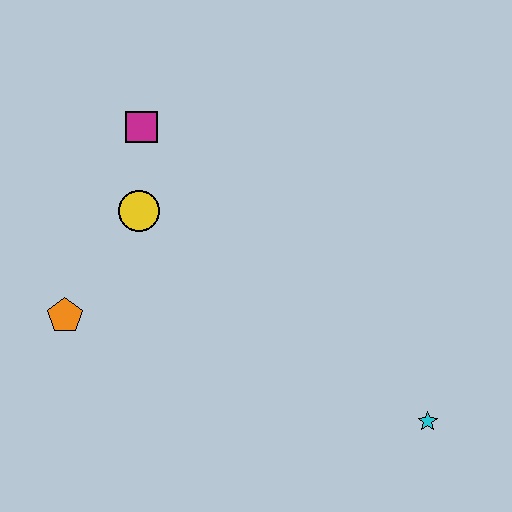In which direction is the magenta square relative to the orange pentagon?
The magenta square is above the orange pentagon.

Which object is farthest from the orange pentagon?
The cyan star is farthest from the orange pentagon.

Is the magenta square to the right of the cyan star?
No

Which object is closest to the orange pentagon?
The yellow circle is closest to the orange pentagon.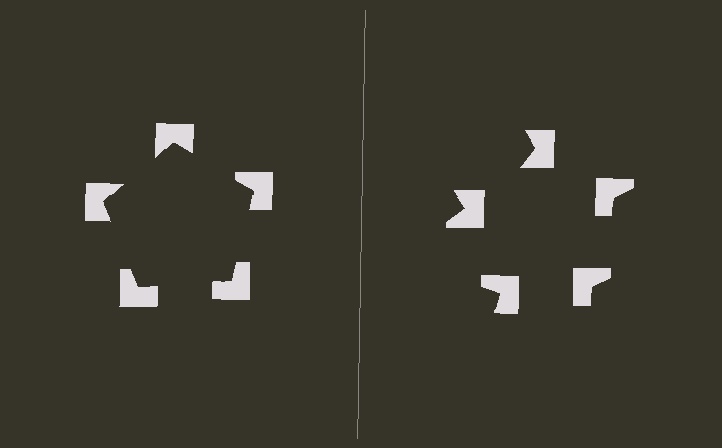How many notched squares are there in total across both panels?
10 — 5 on each side.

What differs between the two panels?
The notched squares are positioned identically on both sides; only the wedge orientations differ. On the left they align to a pentagon; on the right they are misaligned.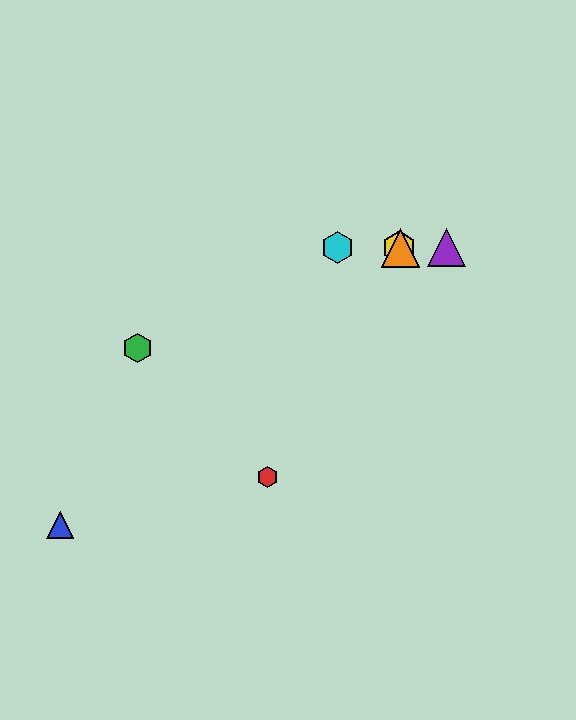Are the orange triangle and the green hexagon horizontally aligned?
No, the orange triangle is at y≈248 and the green hexagon is at y≈348.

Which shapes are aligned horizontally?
The yellow hexagon, the purple triangle, the orange triangle, the cyan hexagon are aligned horizontally.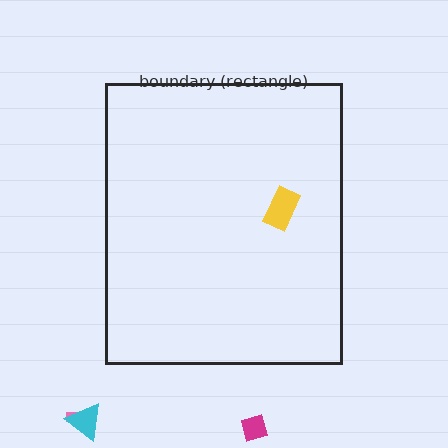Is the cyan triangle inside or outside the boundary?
Outside.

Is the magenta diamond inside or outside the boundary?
Outside.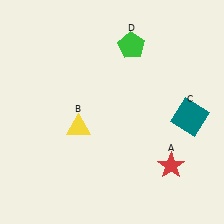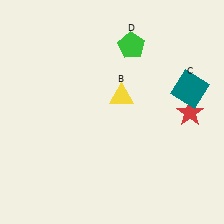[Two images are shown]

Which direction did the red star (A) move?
The red star (A) moved up.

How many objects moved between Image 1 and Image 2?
3 objects moved between the two images.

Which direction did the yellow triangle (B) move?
The yellow triangle (B) moved right.